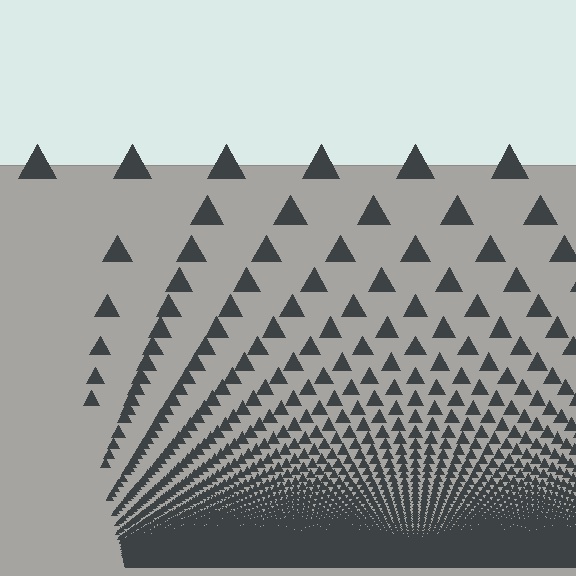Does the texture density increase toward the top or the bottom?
Density increases toward the bottom.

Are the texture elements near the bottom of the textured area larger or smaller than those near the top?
Smaller. The gradient is inverted — elements near the bottom are smaller and denser.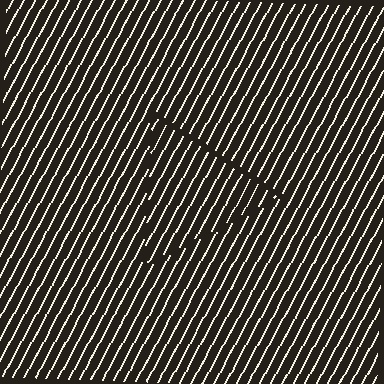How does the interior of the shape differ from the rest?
The interior of the shape contains the same grating, shifted by half a period — the contour is defined by the phase discontinuity where line-ends from the inner and outer gratings abut.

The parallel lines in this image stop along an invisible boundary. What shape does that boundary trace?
An illusory triangle. The interior of the shape contains the same grating, shifted by half a period — the contour is defined by the phase discontinuity where line-ends from the inner and outer gratings abut.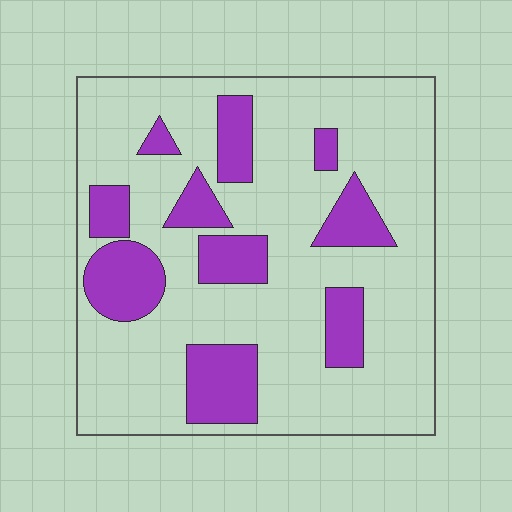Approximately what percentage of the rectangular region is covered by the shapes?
Approximately 25%.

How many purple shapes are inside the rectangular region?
10.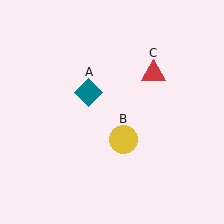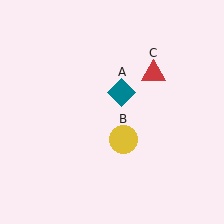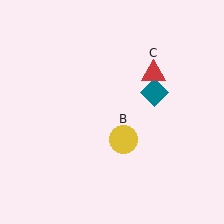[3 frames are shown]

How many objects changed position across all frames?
1 object changed position: teal diamond (object A).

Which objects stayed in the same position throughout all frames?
Yellow circle (object B) and red triangle (object C) remained stationary.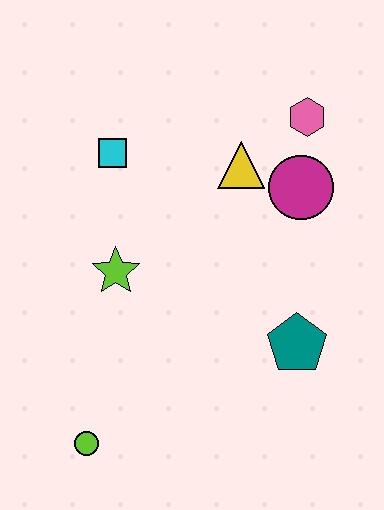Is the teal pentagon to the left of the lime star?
No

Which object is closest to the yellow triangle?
The magenta circle is closest to the yellow triangle.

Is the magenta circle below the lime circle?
No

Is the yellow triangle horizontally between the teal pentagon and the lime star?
Yes